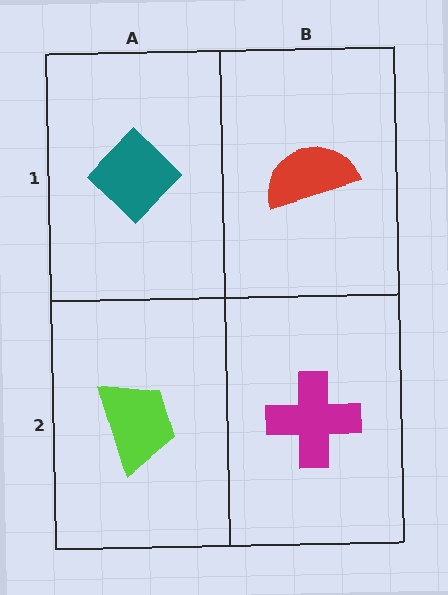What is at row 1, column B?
A red semicircle.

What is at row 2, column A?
A lime trapezoid.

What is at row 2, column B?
A magenta cross.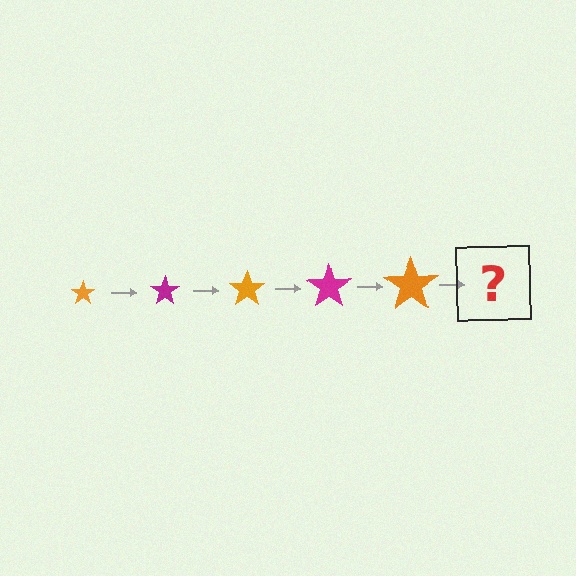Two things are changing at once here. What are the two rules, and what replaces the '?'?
The two rules are that the star grows larger each step and the color cycles through orange and magenta. The '?' should be a magenta star, larger than the previous one.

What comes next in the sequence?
The next element should be a magenta star, larger than the previous one.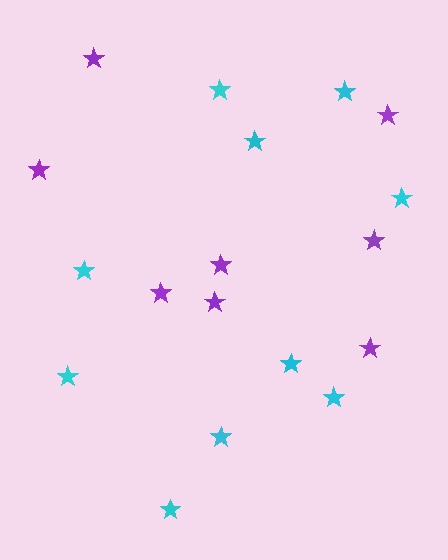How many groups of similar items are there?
There are 2 groups: one group of cyan stars (10) and one group of purple stars (8).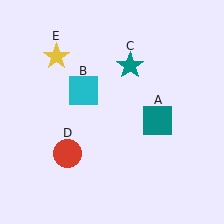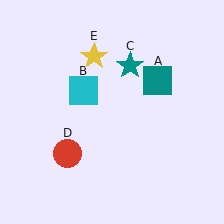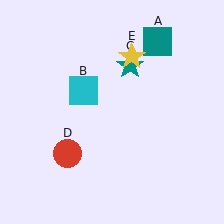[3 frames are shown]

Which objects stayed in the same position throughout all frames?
Cyan square (object B) and teal star (object C) and red circle (object D) remained stationary.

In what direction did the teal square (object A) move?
The teal square (object A) moved up.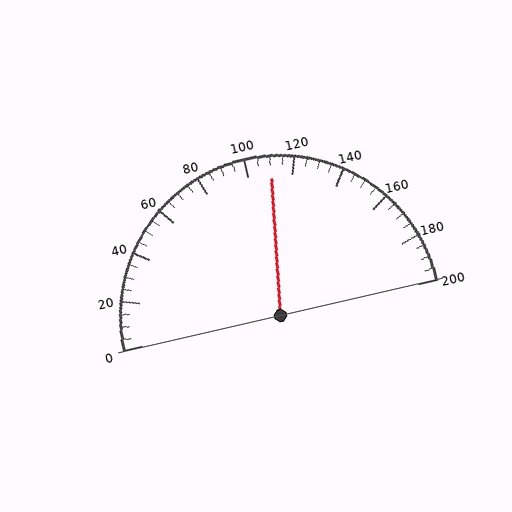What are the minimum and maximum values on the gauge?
The gauge ranges from 0 to 200.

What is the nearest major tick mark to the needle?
The nearest major tick mark is 120.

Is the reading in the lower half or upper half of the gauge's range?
The reading is in the upper half of the range (0 to 200).